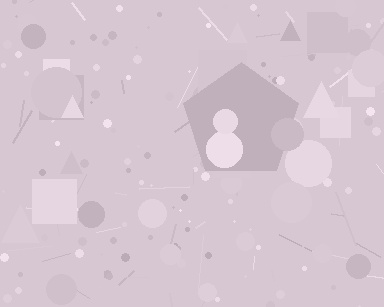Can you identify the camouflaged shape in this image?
The camouflaged shape is a pentagon.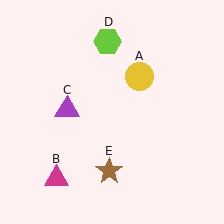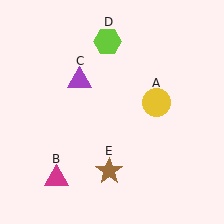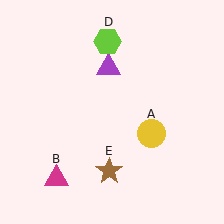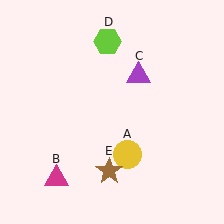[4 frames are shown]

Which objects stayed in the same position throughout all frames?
Magenta triangle (object B) and lime hexagon (object D) and brown star (object E) remained stationary.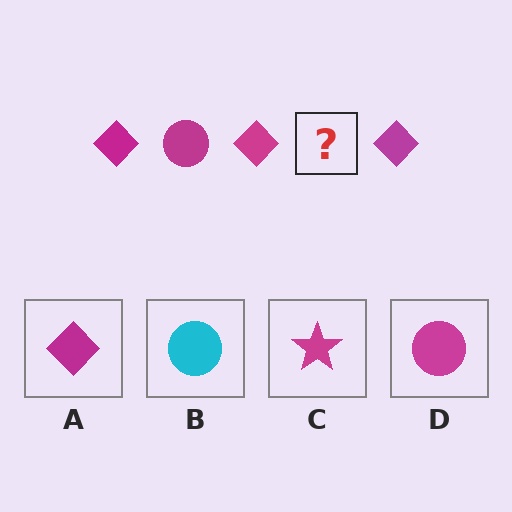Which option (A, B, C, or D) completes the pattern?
D.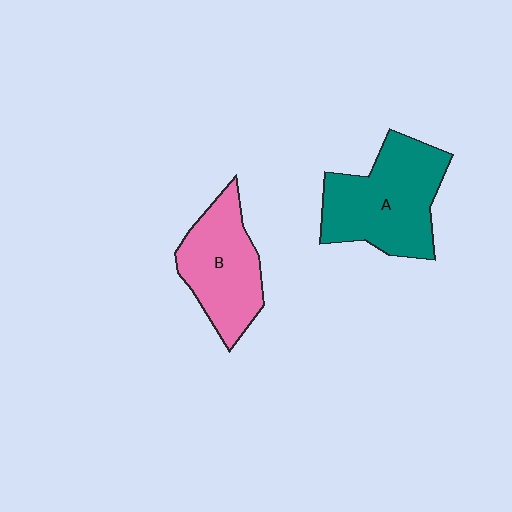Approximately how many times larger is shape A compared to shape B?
Approximately 1.3 times.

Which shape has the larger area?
Shape A (teal).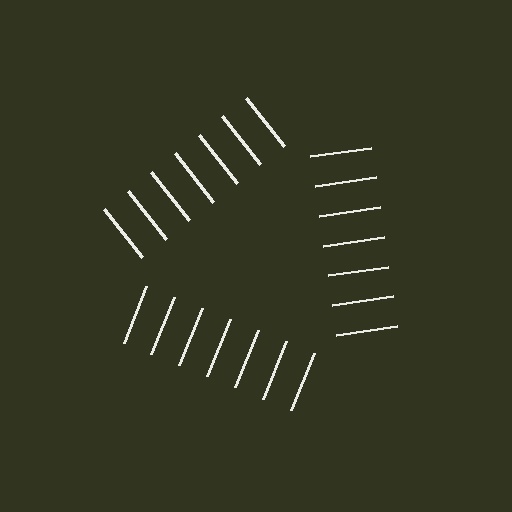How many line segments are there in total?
21 — 7 along each of the 3 edges.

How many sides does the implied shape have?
3 sides — the line-ends trace a triangle.